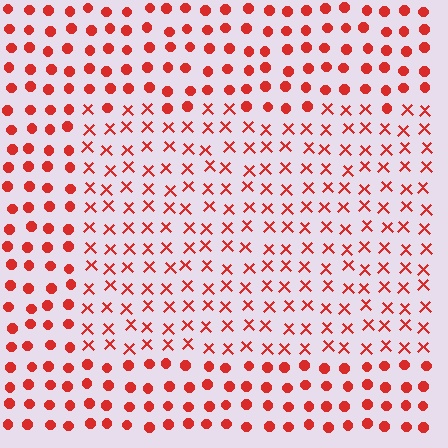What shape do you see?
I see a rectangle.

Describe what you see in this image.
The image is filled with small red elements arranged in a uniform grid. A rectangle-shaped region contains X marks, while the surrounding area contains circles. The boundary is defined purely by the change in element shape.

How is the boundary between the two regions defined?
The boundary is defined by a change in element shape: X marks inside vs. circles outside. All elements share the same color and spacing.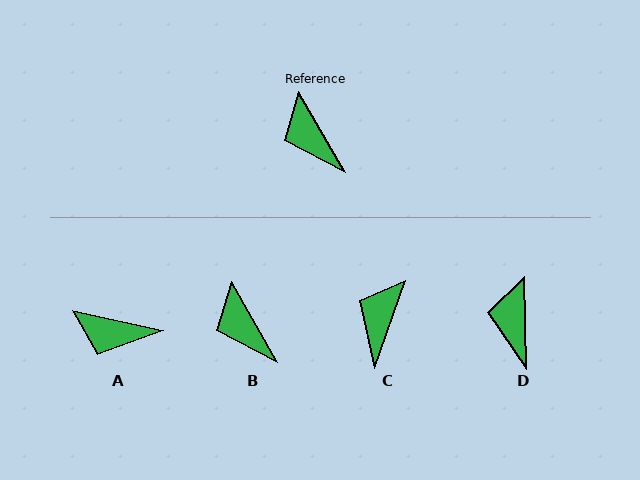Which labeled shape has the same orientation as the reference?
B.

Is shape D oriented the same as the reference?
No, it is off by about 29 degrees.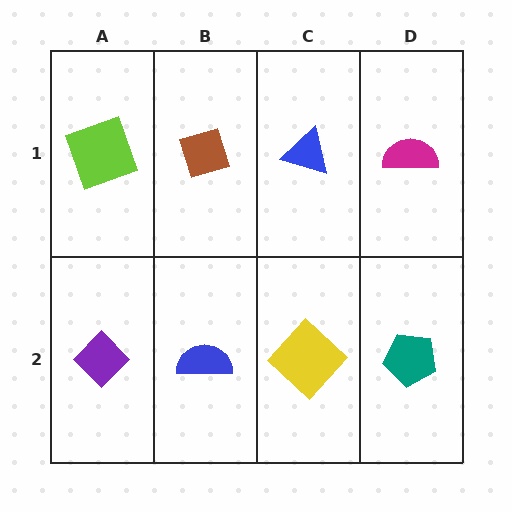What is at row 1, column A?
A lime square.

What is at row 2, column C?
A yellow diamond.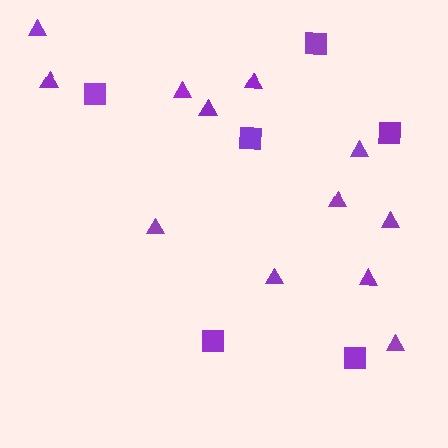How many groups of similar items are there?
There are 2 groups: one group of triangles (12) and one group of squares (6).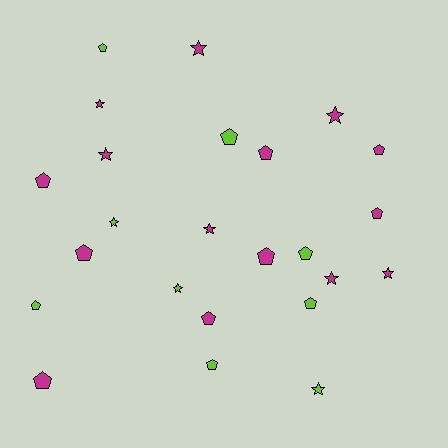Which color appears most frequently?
Magenta, with 15 objects.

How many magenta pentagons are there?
There are 8 magenta pentagons.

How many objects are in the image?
There are 24 objects.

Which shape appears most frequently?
Pentagon, with 14 objects.